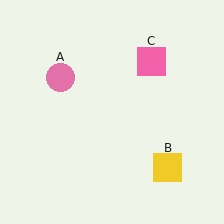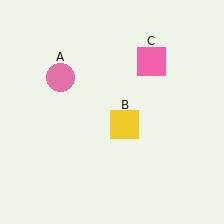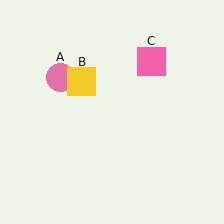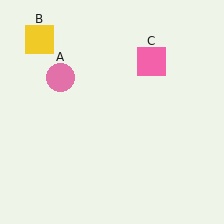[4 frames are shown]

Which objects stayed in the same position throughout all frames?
Pink circle (object A) and pink square (object C) remained stationary.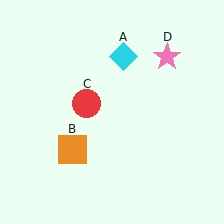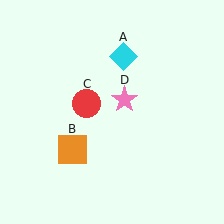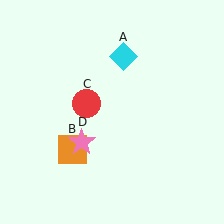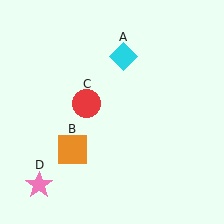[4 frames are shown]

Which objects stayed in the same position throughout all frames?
Cyan diamond (object A) and orange square (object B) and red circle (object C) remained stationary.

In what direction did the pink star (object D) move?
The pink star (object D) moved down and to the left.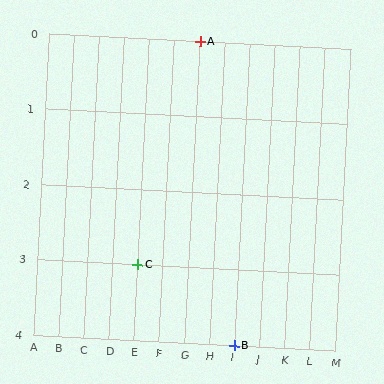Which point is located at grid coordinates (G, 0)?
Point A is at (G, 0).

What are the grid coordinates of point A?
Point A is at grid coordinates (G, 0).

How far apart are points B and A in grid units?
Points B and A are 2 columns and 4 rows apart (about 4.5 grid units diagonally).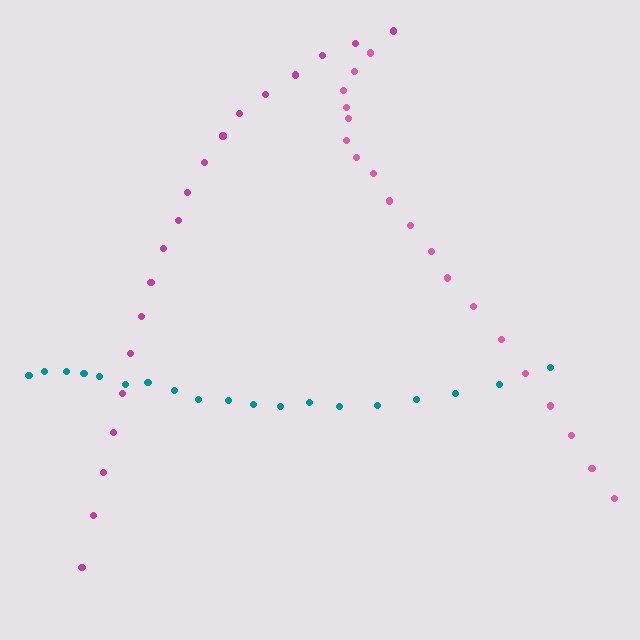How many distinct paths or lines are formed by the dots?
There are 3 distinct paths.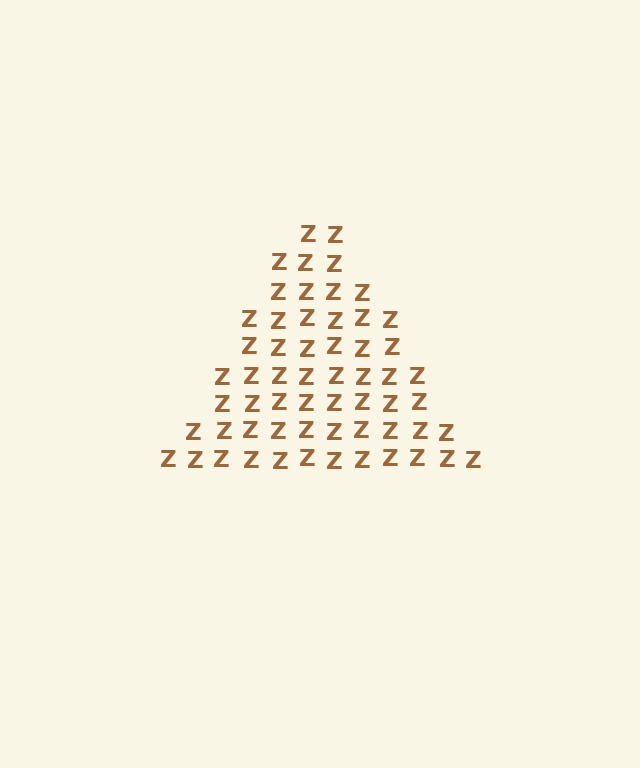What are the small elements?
The small elements are letter Z's.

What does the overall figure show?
The overall figure shows a triangle.